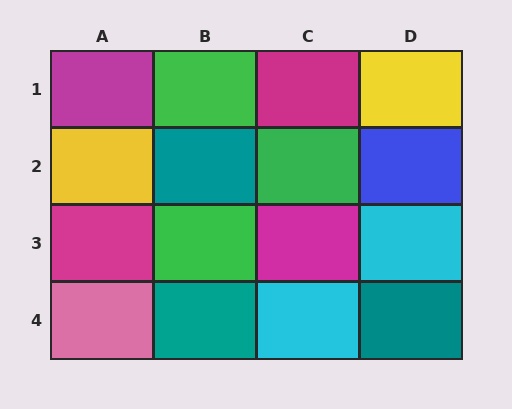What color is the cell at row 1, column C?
Magenta.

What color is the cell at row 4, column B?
Teal.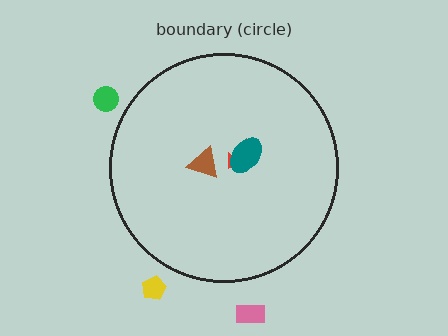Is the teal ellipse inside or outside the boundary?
Inside.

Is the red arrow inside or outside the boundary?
Inside.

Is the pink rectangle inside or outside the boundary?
Outside.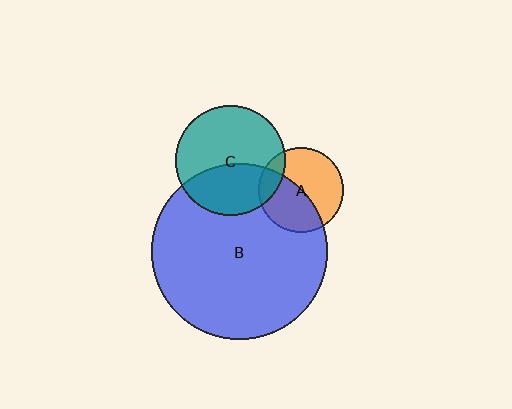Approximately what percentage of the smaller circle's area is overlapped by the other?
Approximately 40%.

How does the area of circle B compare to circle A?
Approximately 4.3 times.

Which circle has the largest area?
Circle B (blue).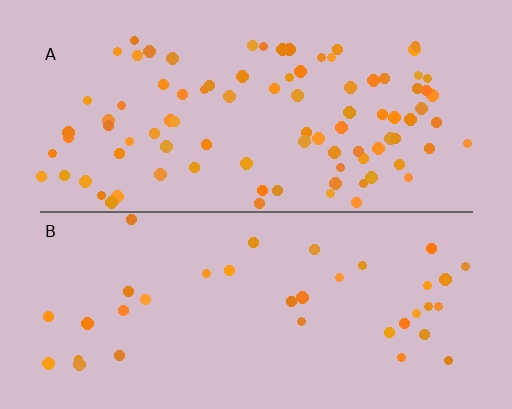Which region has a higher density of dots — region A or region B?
A (the top).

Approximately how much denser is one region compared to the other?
Approximately 2.5× — region A over region B.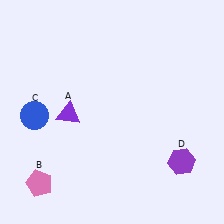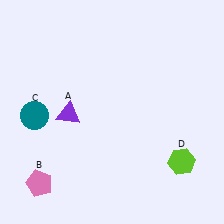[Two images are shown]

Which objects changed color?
C changed from blue to teal. D changed from purple to lime.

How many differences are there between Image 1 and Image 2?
There are 2 differences between the two images.